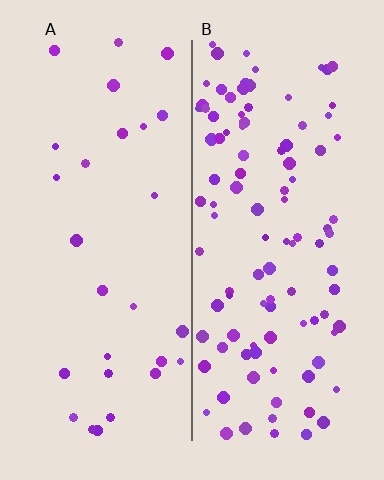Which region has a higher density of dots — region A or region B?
B (the right).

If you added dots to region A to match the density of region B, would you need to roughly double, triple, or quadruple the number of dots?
Approximately quadruple.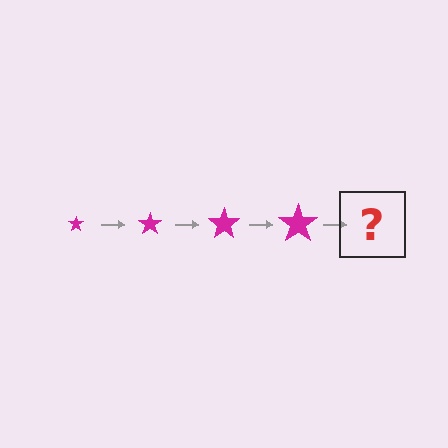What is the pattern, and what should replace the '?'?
The pattern is that the star gets progressively larger each step. The '?' should be a magenta star, larger than the previous one.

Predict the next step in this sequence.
The next step is a magenta star, larger than the previous one.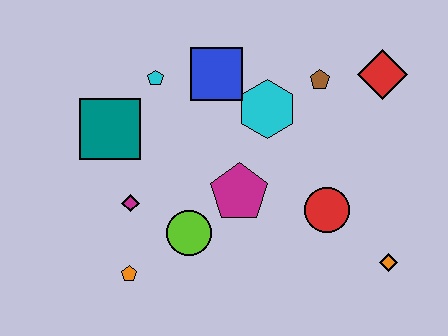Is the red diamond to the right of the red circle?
Yes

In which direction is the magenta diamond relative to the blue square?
The magenta diamond is below the blue square.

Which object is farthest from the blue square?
The orange diamond is farthest from the blue square.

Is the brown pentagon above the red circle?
Yes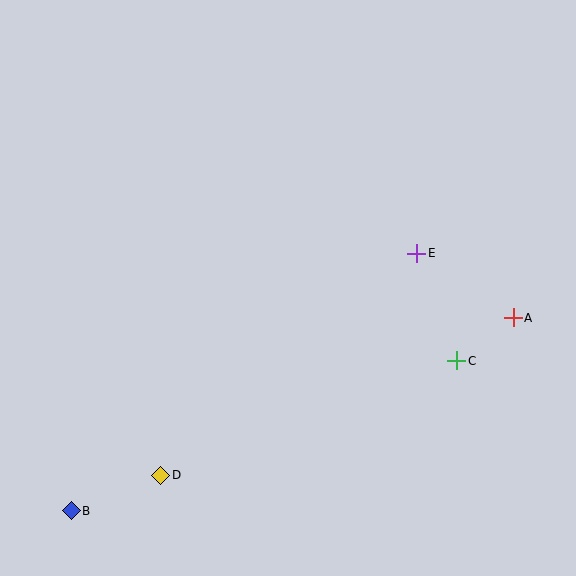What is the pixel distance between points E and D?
The distance between E and D is 339 pixels.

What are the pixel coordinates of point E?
Point E is at (417, 253).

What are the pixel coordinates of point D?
Point D is at (161, 475).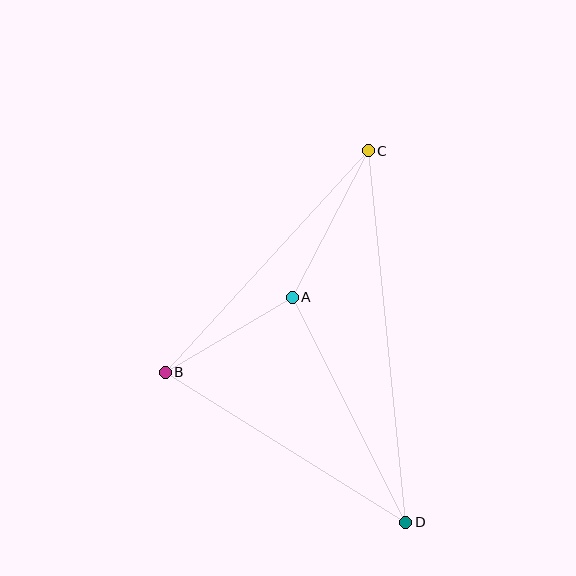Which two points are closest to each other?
Points A and B are closest to each other.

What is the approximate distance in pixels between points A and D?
The distance between A and D is approximately 252 pixels.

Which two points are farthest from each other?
Points C and D are farthest from each other.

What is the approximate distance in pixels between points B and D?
The distance between B and D is approximately 283 pixels.